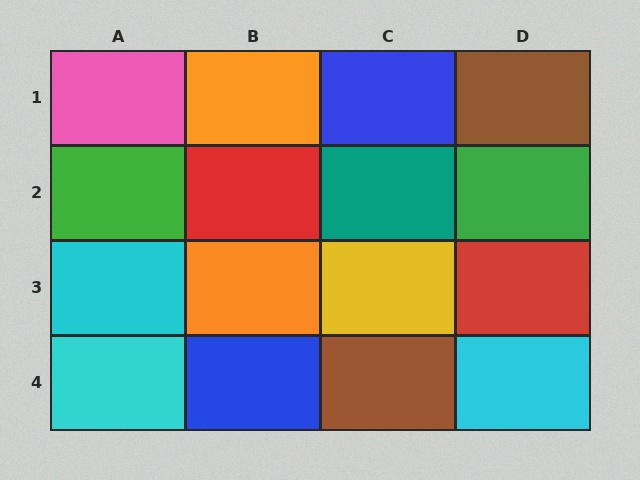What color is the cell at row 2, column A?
Green.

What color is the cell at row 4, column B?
Blue.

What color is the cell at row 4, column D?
Cyan.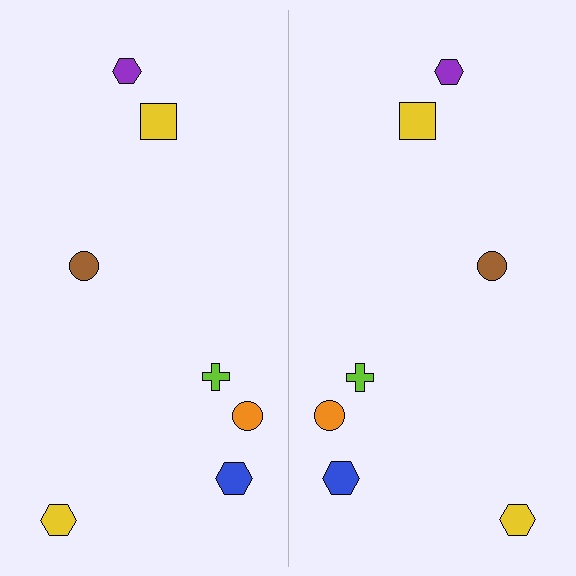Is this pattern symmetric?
Yes, this pattern has bilateral (reflection) symmetry.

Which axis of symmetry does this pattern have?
The pattern has a vertical axis of symmetry running through the center of the image.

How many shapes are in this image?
There are 14 shapes in this image.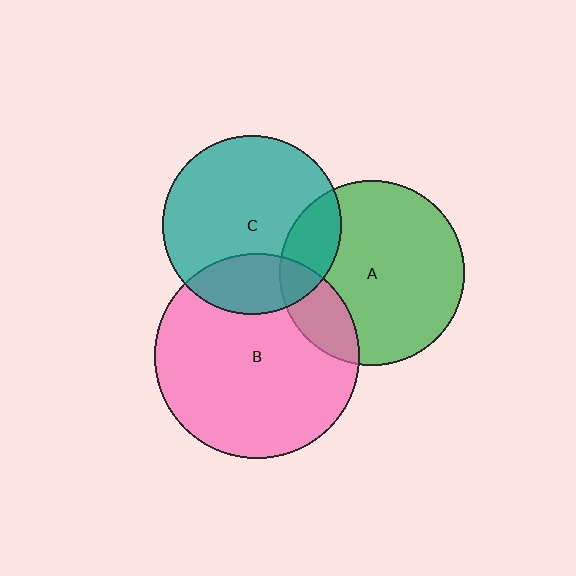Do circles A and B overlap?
Yes.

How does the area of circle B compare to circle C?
Approximately 1.3 times.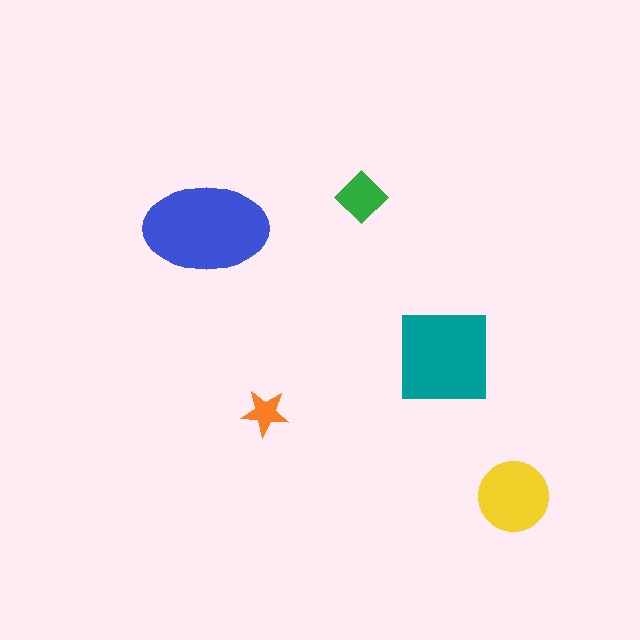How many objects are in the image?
There are 5 objects in the image.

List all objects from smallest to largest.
The orange star, the green diamond, the yellow circle, the teal square, the blue ellipse.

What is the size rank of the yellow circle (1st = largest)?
3rd.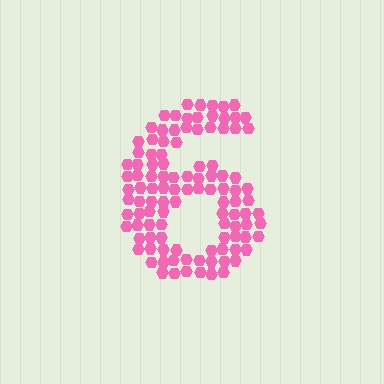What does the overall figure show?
The overall figure shows the digit 6.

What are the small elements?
The small elements are hexagons.